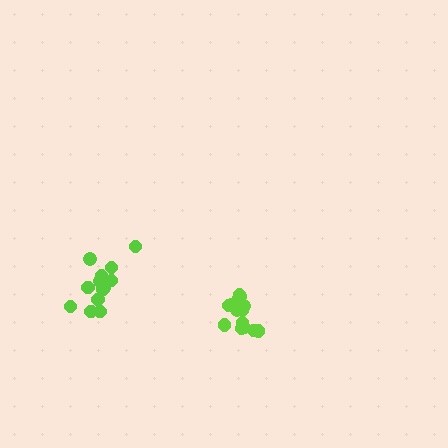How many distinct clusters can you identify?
There are 2 distinct clusters.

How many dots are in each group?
Group 1: 14 dots, Group 2: 15 dots (29 total).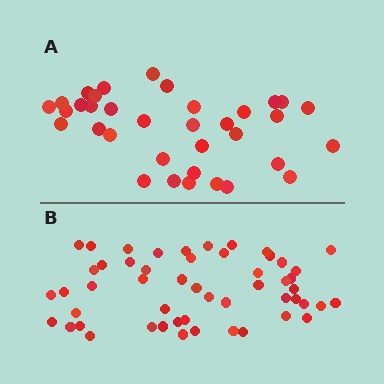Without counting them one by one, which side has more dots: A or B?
Region B (the bottom region) has more dots.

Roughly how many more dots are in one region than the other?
Region B has approximately 15 more dots than region A.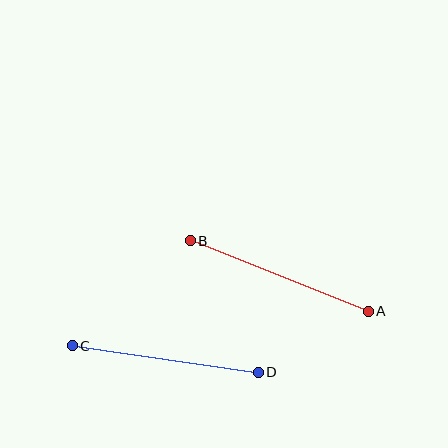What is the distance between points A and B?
The distance is approximately 191 pixels.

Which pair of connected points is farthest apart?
Points A and B are farthest apart.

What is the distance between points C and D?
The distance is approximately 188 pixels.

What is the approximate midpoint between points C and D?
The midpoint is at approximately (165, 359) pixels.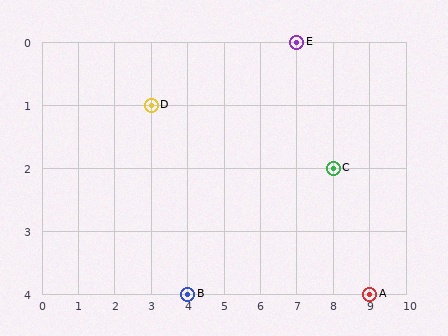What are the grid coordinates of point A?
Point A is at grid coordinates (9, 4).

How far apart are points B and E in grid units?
Points B and E are 3 columns and 4 rows apart (about 5.0 grid units diagonally).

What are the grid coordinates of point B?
Point B is at grid coordinates (4, 4).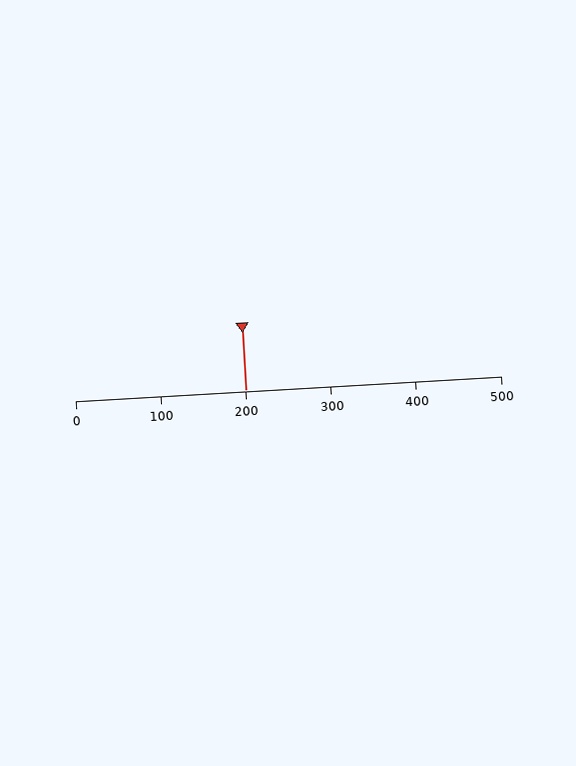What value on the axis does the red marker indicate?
The marker indicates approximately 200.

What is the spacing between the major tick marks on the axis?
The major ticks are spaced 100 apart.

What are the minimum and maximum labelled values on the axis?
The axis runs from 0 to 500.